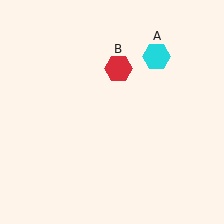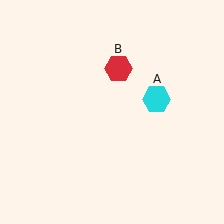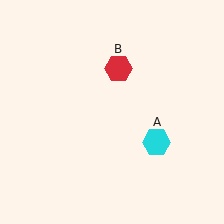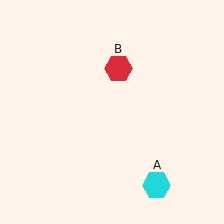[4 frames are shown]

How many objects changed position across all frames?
1 object changed position: cyan hexagon (object A).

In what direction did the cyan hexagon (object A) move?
The cyan hexagon (object A) moved down.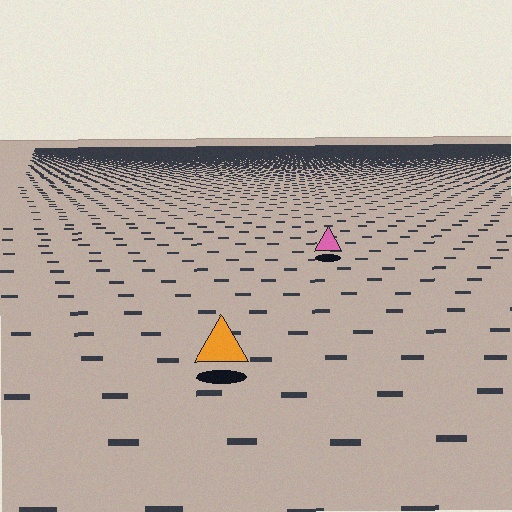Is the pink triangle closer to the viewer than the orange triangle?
No. The orange triangle is closer — you can tell from the texture gradient: the ground texture is coarser near it.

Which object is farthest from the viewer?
The pink triangle is farthest from the viewer. It appears smaller and the ground texture around it is denser.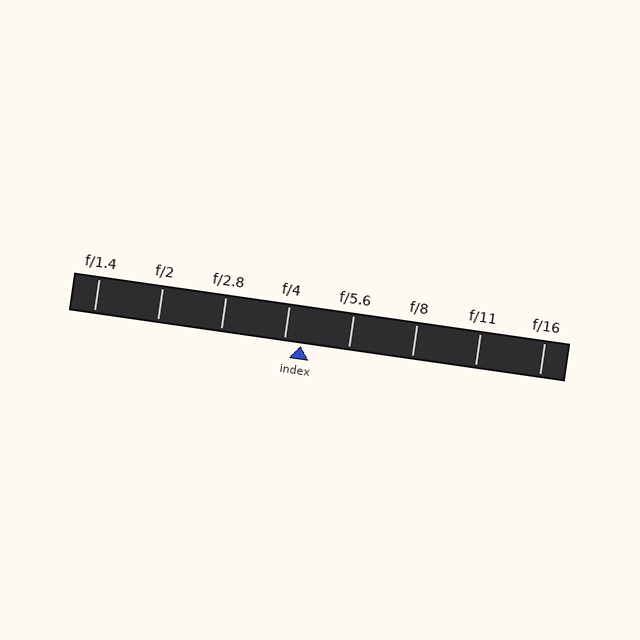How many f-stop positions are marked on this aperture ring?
There are 8 f-stop positions marked.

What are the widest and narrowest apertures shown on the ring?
The widest aperture shown is f/1.4 and the narrowest is f/16.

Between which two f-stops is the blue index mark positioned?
The index mark is between f/4 and f/5.6.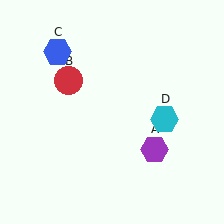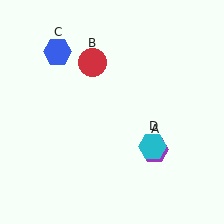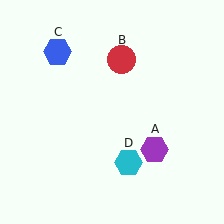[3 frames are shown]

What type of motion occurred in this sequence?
The red circle (object B), cyan hexagon (object D) rotated clockwise around the center of the scene.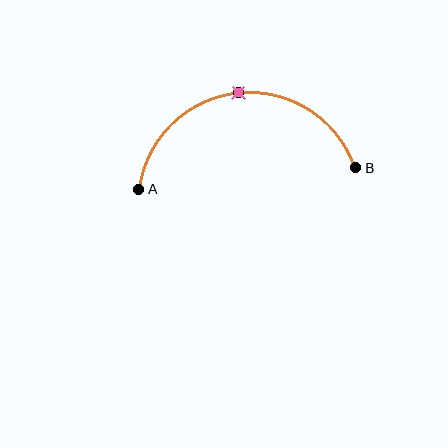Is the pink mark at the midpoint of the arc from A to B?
Yes. The pink mark lies on the arc at equal arc-length from both A and B — it is the arc midpoint.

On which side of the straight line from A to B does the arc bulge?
The arc bulges above the straight line connecting A and B.